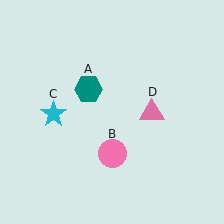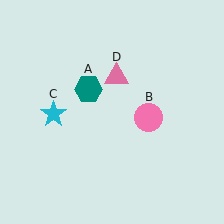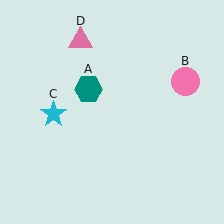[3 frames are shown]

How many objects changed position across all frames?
2 objects changed position: pink circle (object B), pink triangle (object D).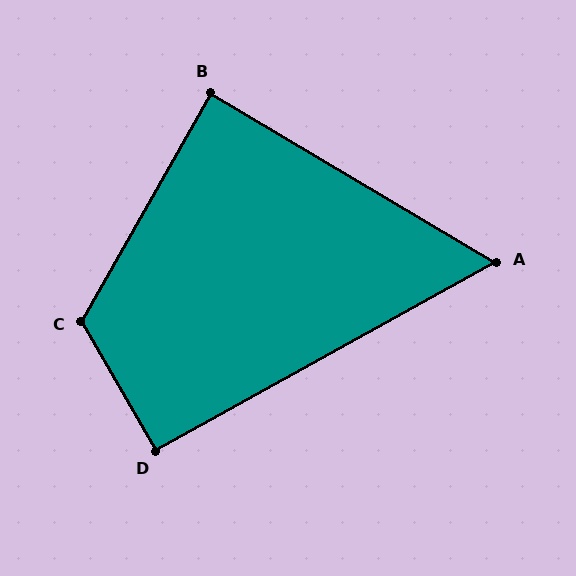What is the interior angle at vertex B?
Approximately 89 degrees (approximately right).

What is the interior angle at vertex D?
Approximately 91 degrees (approximately right).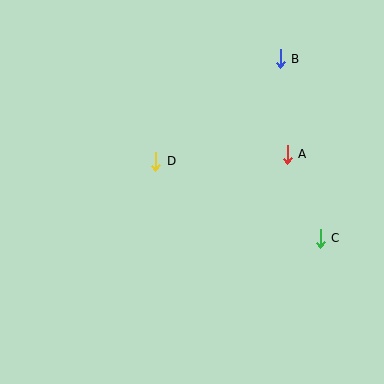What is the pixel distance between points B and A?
The distance between B and A is 96 pixels.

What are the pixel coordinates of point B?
Point B is at (280, 59).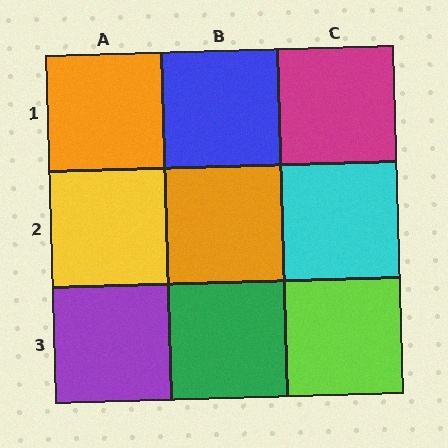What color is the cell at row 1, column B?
Blue.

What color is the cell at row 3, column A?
Purple.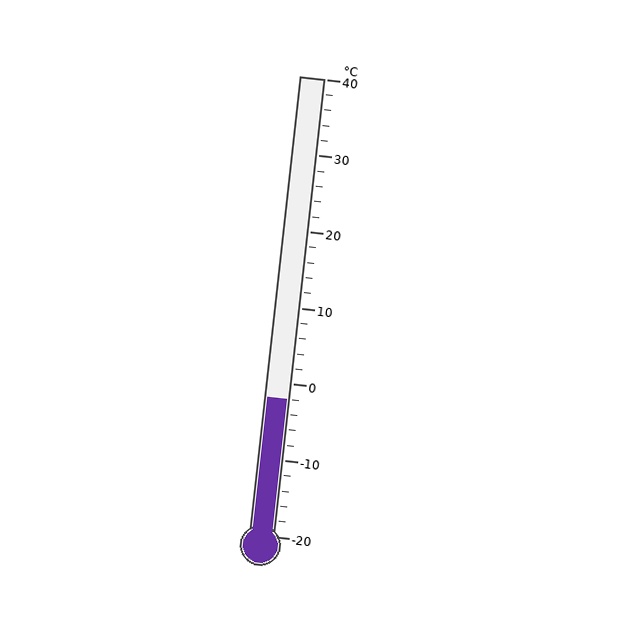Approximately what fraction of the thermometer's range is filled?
The thermometer is filled to approximately 30% of its range.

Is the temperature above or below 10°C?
The temperature is below 10°C.